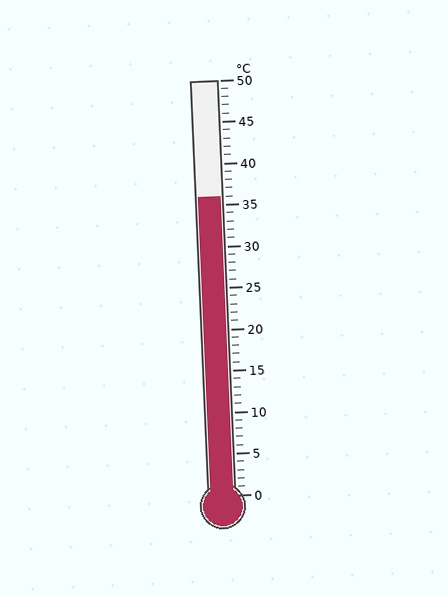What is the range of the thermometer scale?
The thermometer scale ranges from 0°C to 50°C.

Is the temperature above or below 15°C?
The temperature is above 15°C.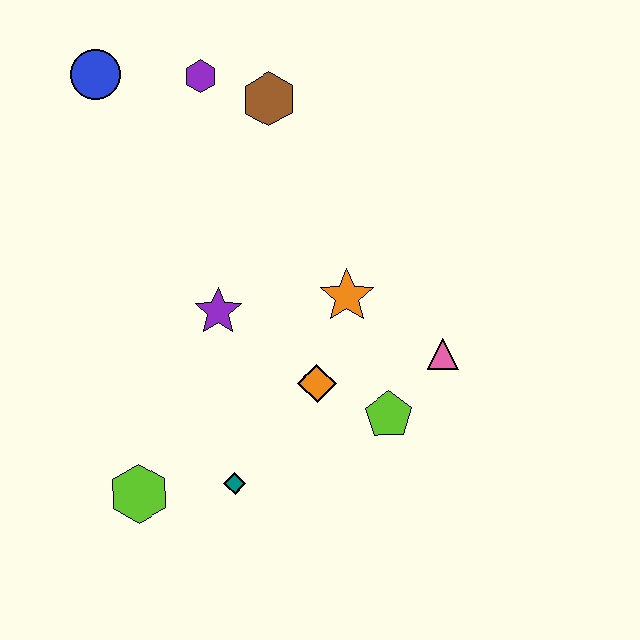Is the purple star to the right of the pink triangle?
No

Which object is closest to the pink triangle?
The lime pentagon is closest to the pink triangle.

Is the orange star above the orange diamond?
Yes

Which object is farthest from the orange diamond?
The blue circle is farthest from the orange diamond.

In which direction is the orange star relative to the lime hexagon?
The orange star is to the right of the lime hexagon.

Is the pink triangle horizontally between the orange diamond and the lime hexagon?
No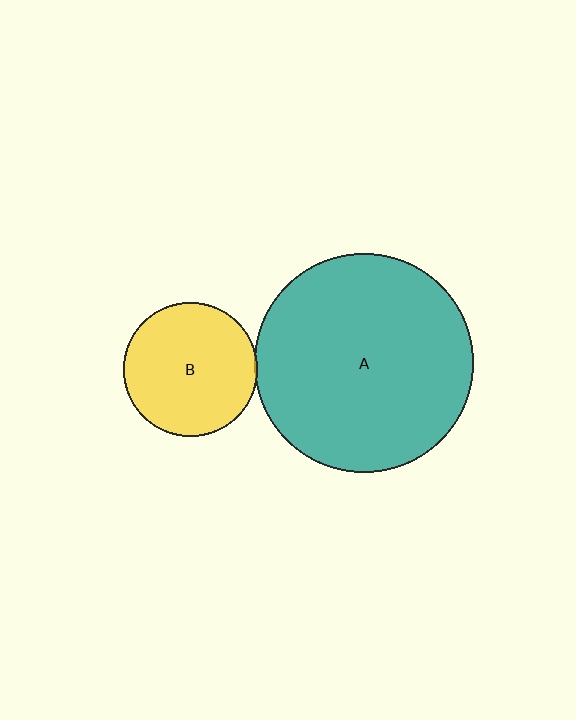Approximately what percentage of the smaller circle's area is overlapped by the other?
Approximately 5%.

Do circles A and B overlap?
Yes.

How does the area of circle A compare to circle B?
Approximately 2.7 times.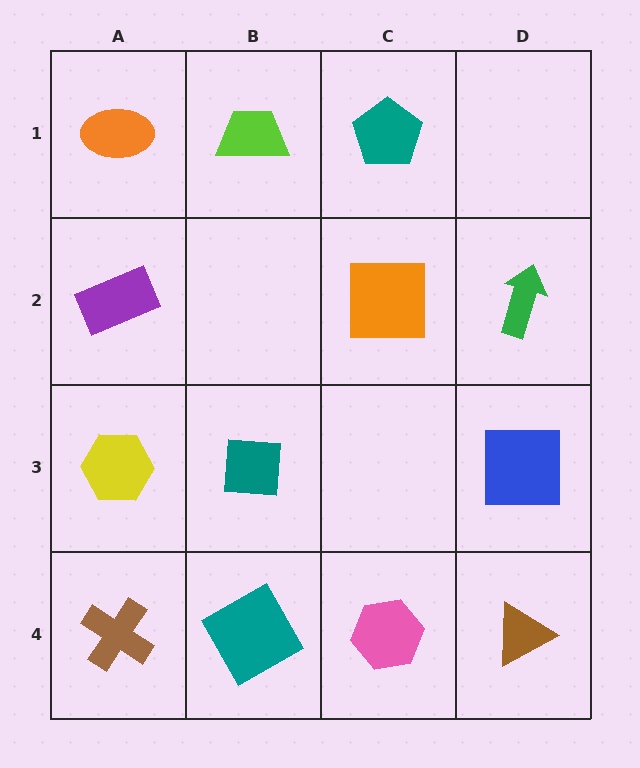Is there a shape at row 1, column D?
No, that cell is empty.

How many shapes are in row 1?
3 shapes.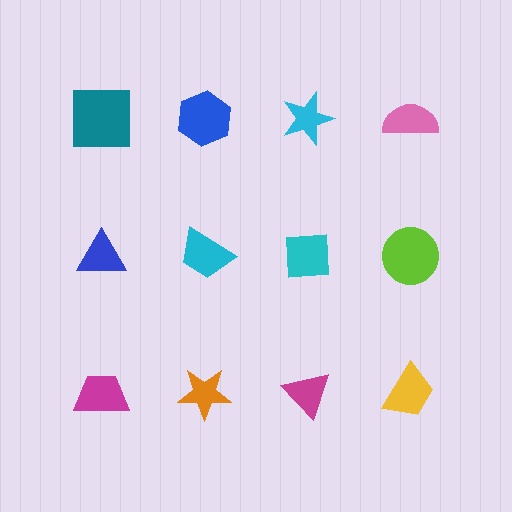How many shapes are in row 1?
4 shapes.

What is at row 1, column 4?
A pink semicircle.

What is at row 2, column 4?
A lime circle.